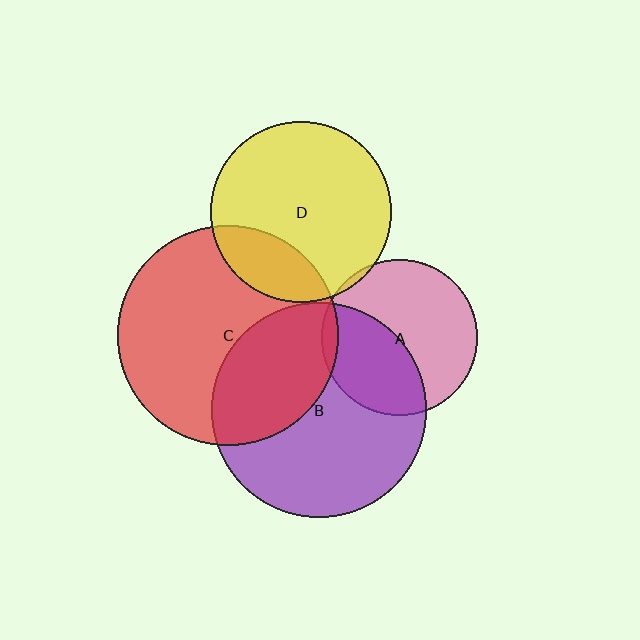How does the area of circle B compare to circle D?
Approximately 1.4 times.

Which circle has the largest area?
Circle C (red).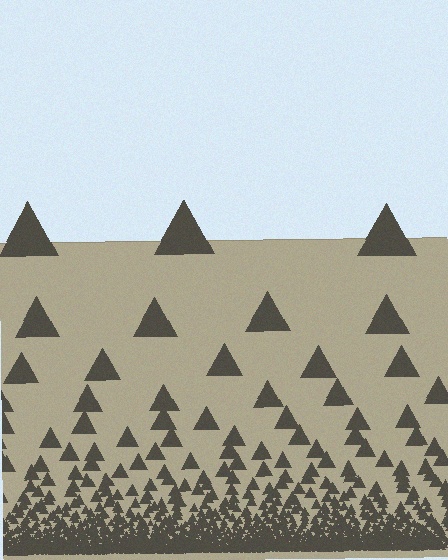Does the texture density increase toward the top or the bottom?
Density increases toward the bottom.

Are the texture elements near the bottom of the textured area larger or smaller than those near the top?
Smaller. The gradient is inverted — elements near the bottom are smaller and denser.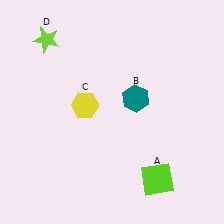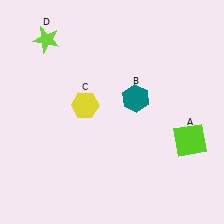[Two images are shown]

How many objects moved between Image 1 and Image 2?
1 object moved between the two images.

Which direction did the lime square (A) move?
The lime square (A) moved up.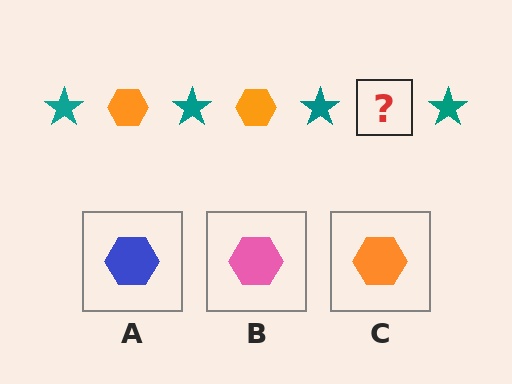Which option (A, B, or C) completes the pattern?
C.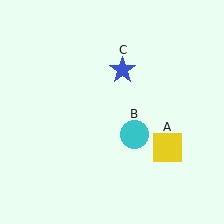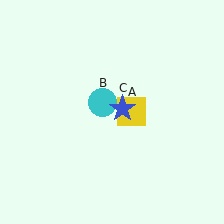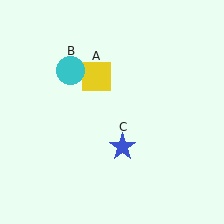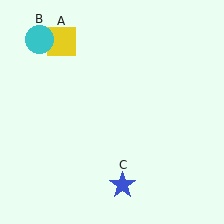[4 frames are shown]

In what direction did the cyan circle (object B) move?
The cyan circle (object B) moved up and to the left.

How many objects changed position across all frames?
3 objects changed position: yellow square (object A), cyan circle (object B), blue star (object C).